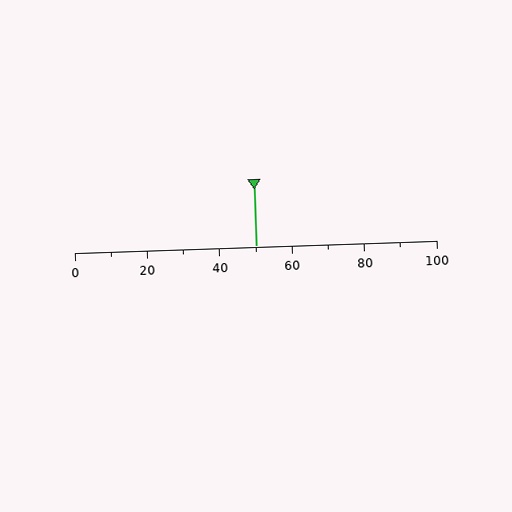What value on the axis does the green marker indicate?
The marker indicates approximately 50.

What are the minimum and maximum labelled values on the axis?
The axis runs from 0 to 100.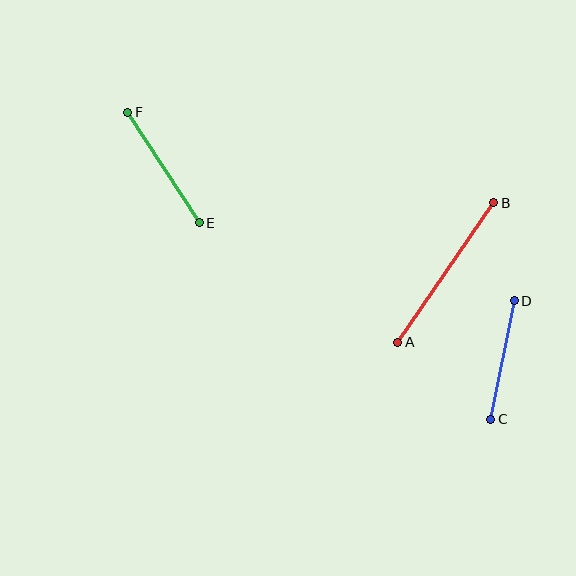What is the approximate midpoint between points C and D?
The midpoint is at approximately (503, 360) pixels.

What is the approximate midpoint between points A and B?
The midpoint is at approximately (446, 272) pixels.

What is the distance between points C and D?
The distance is approximately 121 pixels.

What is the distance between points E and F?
The distance is approximately 132 pixels.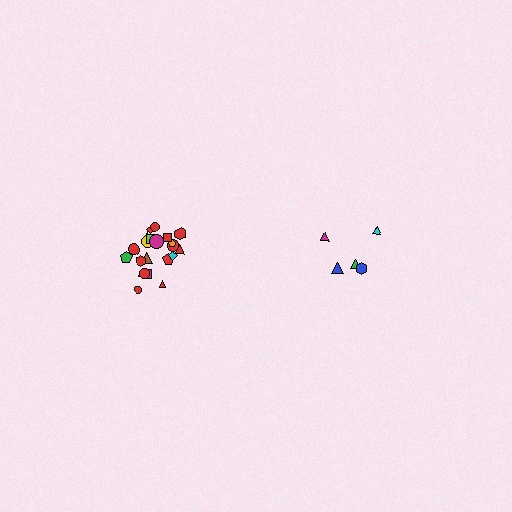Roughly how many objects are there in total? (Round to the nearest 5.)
Roughly 25 objects in total.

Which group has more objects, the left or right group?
The left group.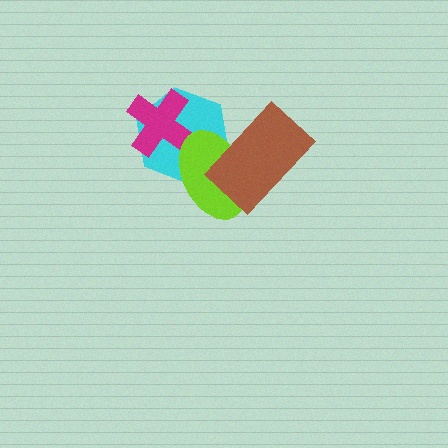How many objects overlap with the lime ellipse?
2 objects overlap with the lime ellipse.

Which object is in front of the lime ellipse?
The brown rectangle is in front of the lime ellipse.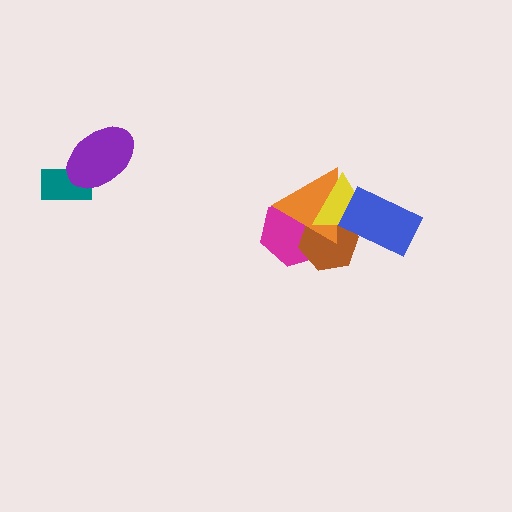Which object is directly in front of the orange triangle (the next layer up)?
The yellow triangle is directly in front of the orange triangle.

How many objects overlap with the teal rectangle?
1 object overlaps with the teal rectangle.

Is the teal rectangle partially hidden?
Yes, it is partially covered by another shape.